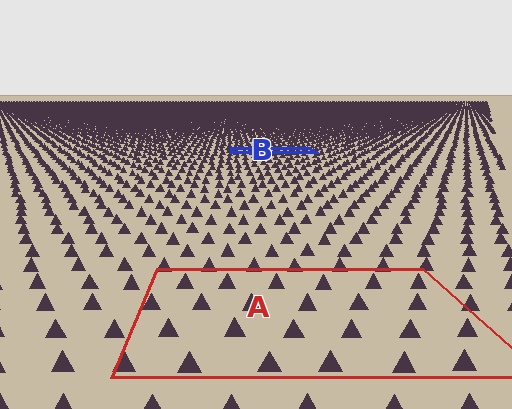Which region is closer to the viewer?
Region A is closer. The texture elements there are larger and more spread out.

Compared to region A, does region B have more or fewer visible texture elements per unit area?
Region B has more texture elements per unit area — they are packed more densely because it is farther away.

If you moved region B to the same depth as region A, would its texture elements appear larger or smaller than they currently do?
They would appear larger. At a closer depth, the same texture elements are projected at a bigger on-screen size.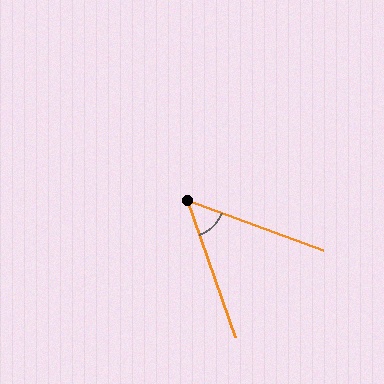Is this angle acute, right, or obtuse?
It is acute.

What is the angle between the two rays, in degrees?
Approximately 50 degrees.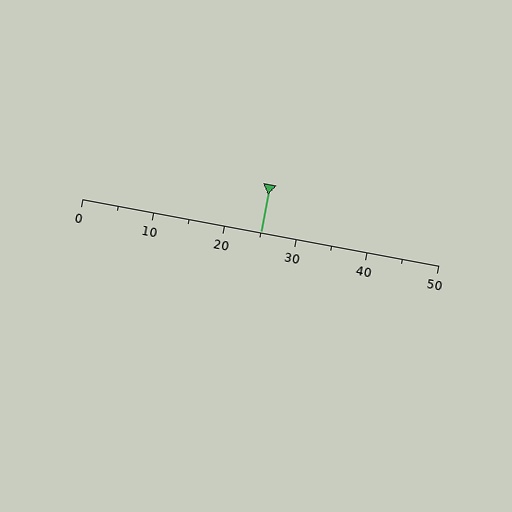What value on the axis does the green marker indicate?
The marker indicates approximately 25.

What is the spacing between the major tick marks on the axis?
The major ticks are spaced 10 apart.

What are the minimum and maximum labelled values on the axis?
The axis runs from 0 to 50.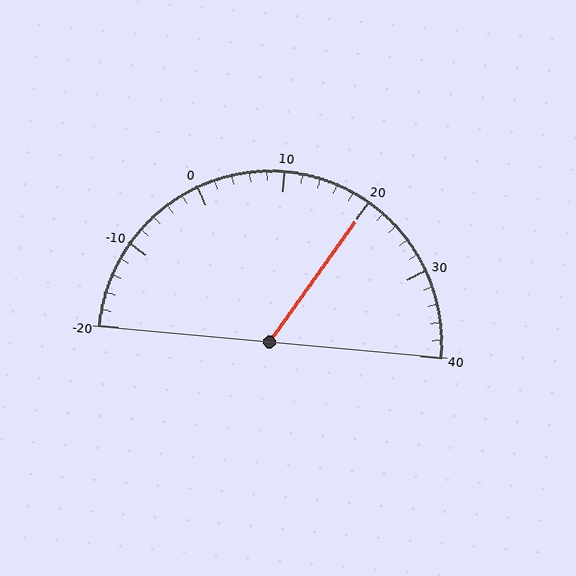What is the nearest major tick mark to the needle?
The nearest major tick mark is 20.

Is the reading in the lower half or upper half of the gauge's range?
The reading is in the upper half of the range (-20 to 40).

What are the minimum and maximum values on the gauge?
The gauge ranges from -20 to 40.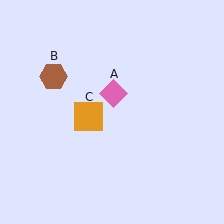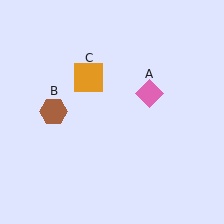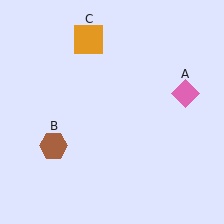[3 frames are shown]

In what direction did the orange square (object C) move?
The orange square (object C) moved up.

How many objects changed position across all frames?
3 objects changed position: pink diamond (object A), brown hexagon (object B), orange square (object C).